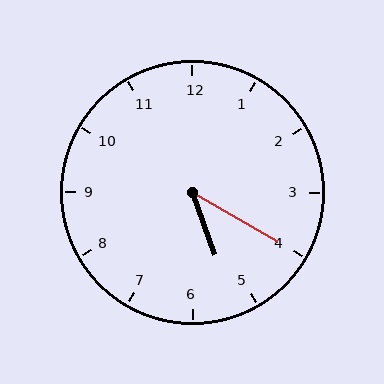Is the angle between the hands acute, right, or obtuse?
It is acute.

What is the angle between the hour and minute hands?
Approximately 40 degrees.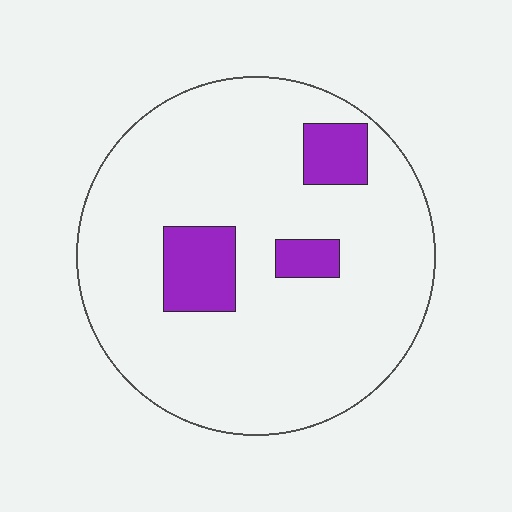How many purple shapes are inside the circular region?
3.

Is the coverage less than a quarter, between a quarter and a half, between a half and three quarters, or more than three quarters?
Less than a quarter.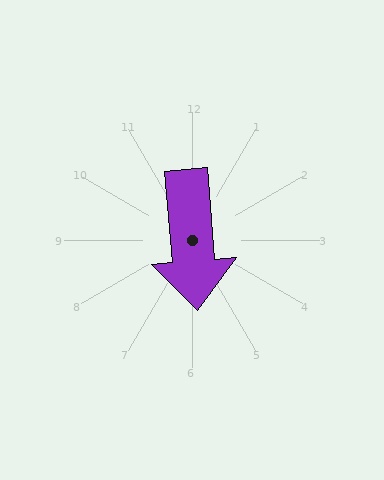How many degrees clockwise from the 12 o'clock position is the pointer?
Approximately 175 degrees.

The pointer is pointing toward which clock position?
Roughly 6 o'clock.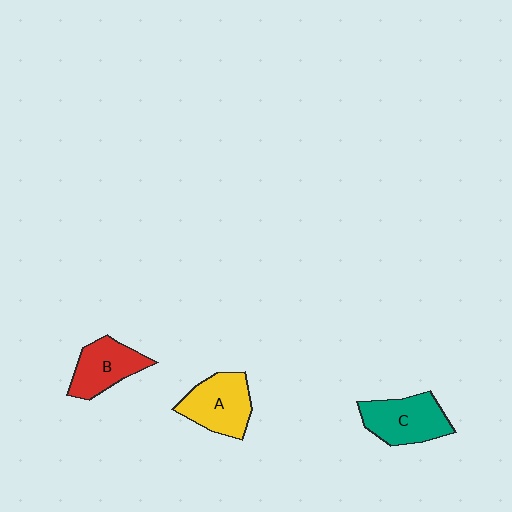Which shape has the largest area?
Shape C (teal).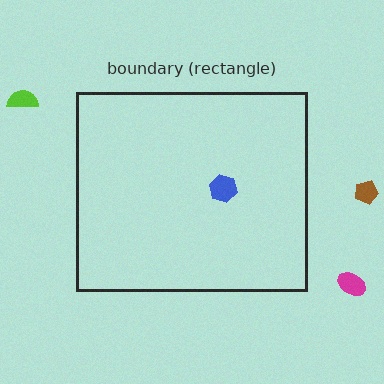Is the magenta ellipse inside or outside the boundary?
Outside.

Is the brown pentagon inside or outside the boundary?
Outside.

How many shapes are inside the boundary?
1 inside, 3 outside.